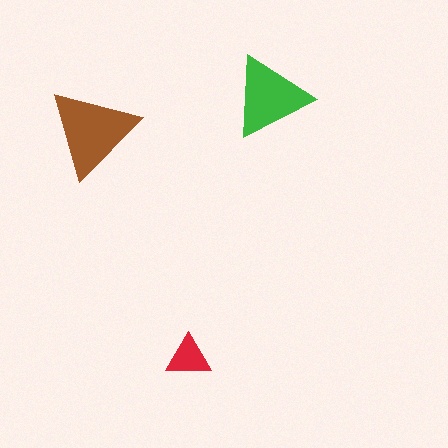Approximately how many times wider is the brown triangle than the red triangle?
About 2 times wider.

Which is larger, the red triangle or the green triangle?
The green one.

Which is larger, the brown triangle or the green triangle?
The brown one.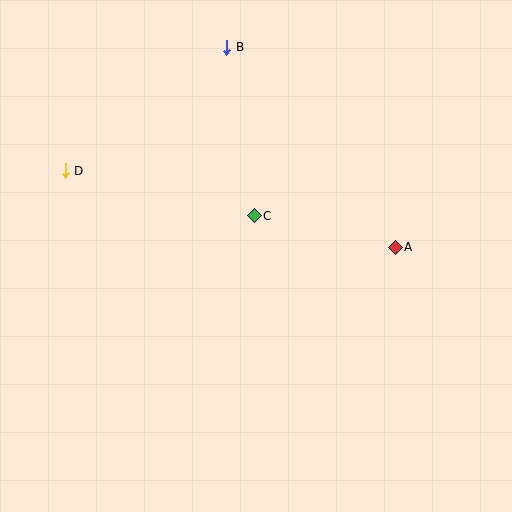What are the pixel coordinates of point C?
Point C is at (254, 216).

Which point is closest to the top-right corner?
Point A is closest to the top-right corner.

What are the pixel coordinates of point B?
Point B is at (227, 47).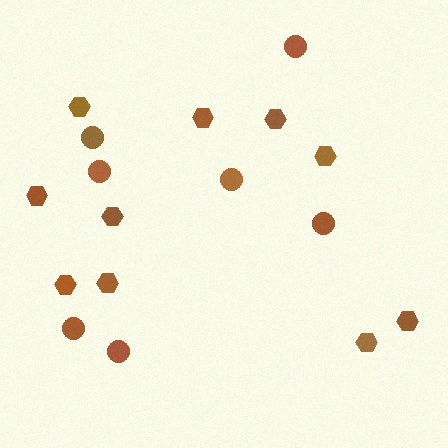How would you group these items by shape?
There are 2 groups: one group of circles (7) and one group of hexagons (10).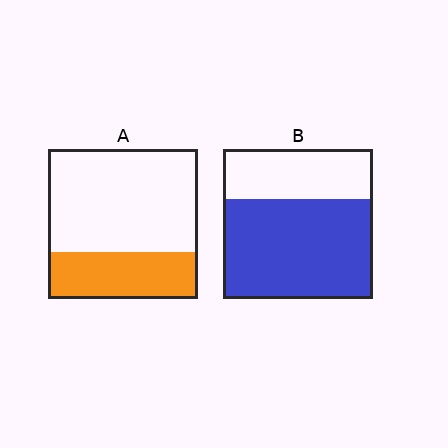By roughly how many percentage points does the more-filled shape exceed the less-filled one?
By roughly 35 percentage points (B over A).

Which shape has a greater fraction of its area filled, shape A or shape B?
Shape B.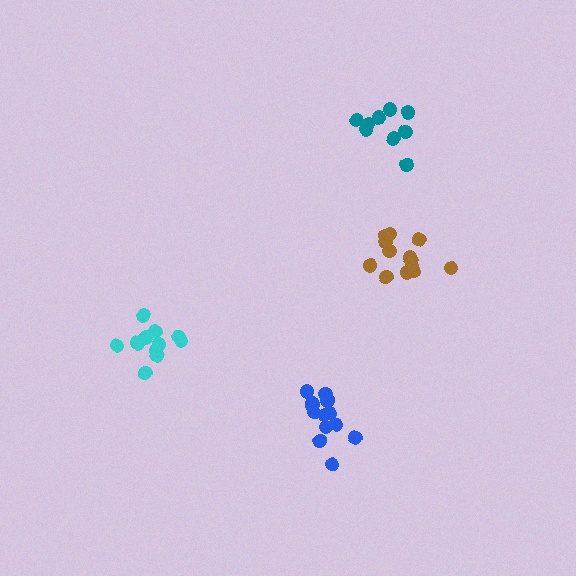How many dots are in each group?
Group 1: 13 dots, Group 2: 11 dots, Group 3: 9 dots, Group 4: 13 dots (46 total).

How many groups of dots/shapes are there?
There are 4 groups.